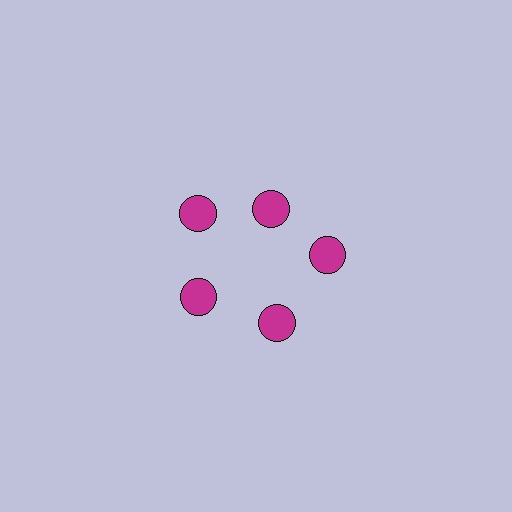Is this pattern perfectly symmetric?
No. The 5 magenta circles are arranged in a ring, but one element near the 1 o'clock position is pulled inward toward the center, breaking the 5-fold rotational symmetry.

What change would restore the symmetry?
The symmetry would be restored by moving it outward, back onto the ring so that all 5 circles sit at equal angles and equal distance from the center.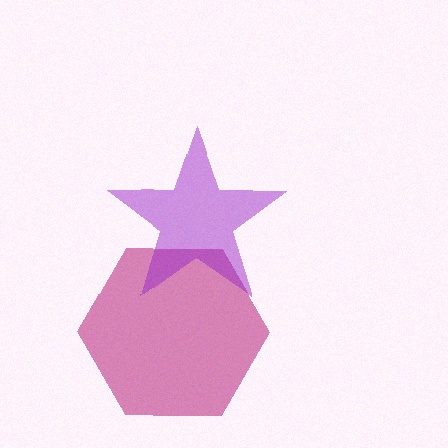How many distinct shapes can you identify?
There are 2 distinct shapes: a magenta hexagon, a purple star.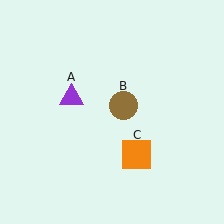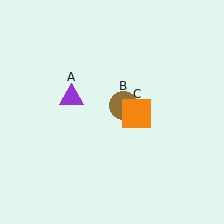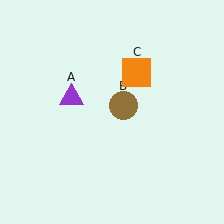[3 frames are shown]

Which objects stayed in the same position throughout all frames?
Purple triangle (object A) and brown circle (object B) remained stationary.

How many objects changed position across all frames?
1 object changed position: orange square (object C).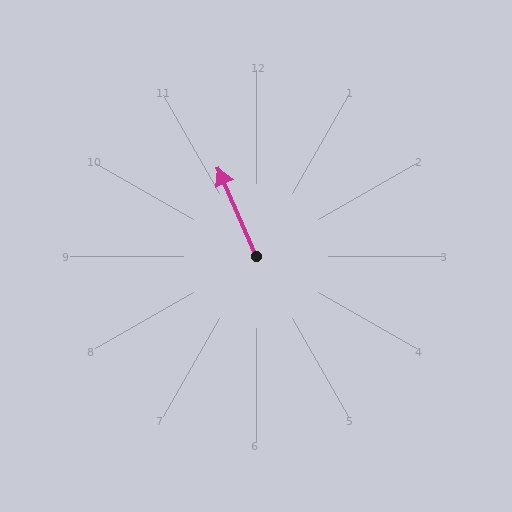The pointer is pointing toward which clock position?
Roughly 11 o'clock.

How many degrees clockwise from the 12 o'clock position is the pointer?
Approximately 336 degrees.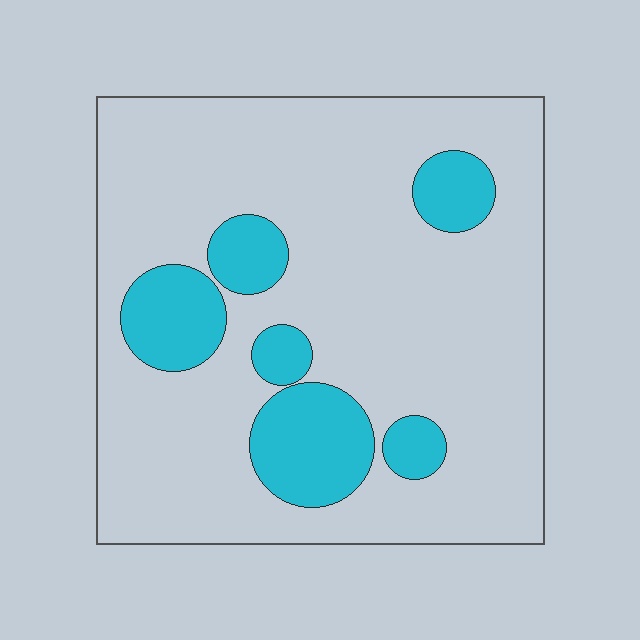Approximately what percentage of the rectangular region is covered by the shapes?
Approximately 20%.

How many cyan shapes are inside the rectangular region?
6.